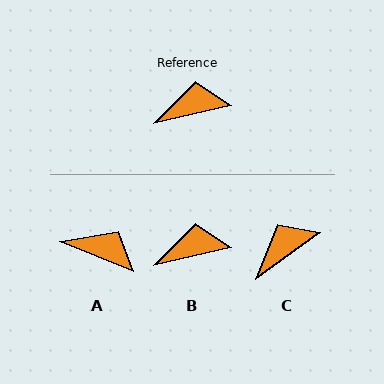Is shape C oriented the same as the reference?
No, it is off by about 23 degrees.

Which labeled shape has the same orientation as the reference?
B.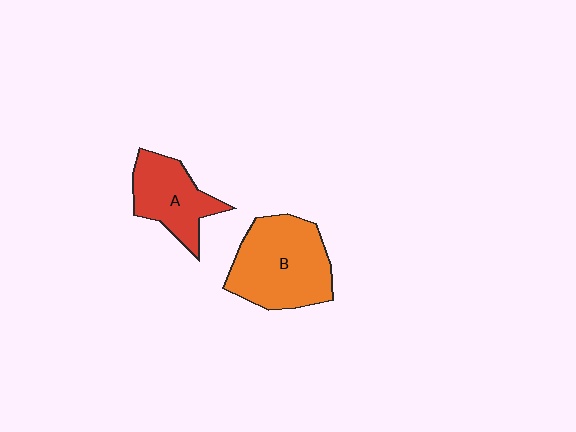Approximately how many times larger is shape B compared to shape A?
Approximately 1.5 times.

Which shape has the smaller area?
Shape A (red).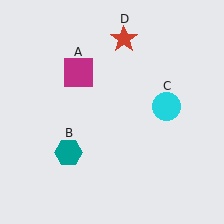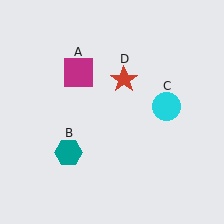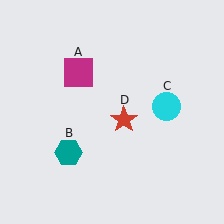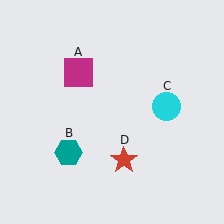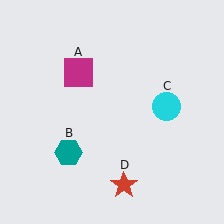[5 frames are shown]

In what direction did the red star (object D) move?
The red star (object D) moved down.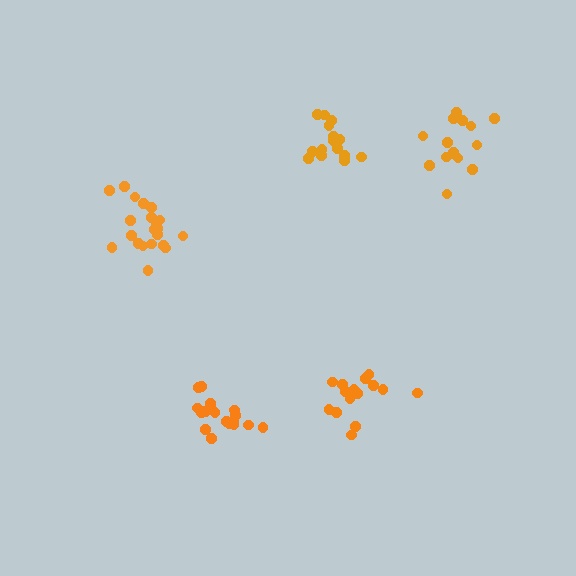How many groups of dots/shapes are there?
There are 5 groups.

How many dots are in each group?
Group 1: 15 dots, Group 2: 21 dots, Group 3: 16 dots, Group 4: 18 dots, Group 5: 15 dots (85 total).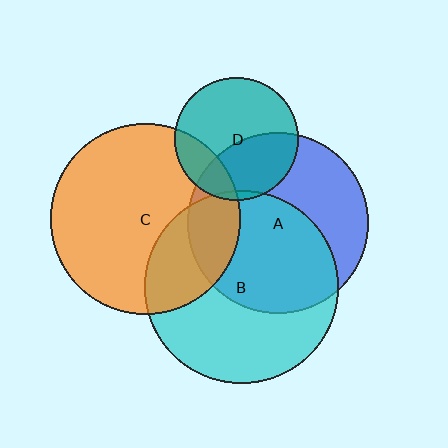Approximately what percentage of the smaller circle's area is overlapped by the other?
Approximately 20%.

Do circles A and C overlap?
Yes.